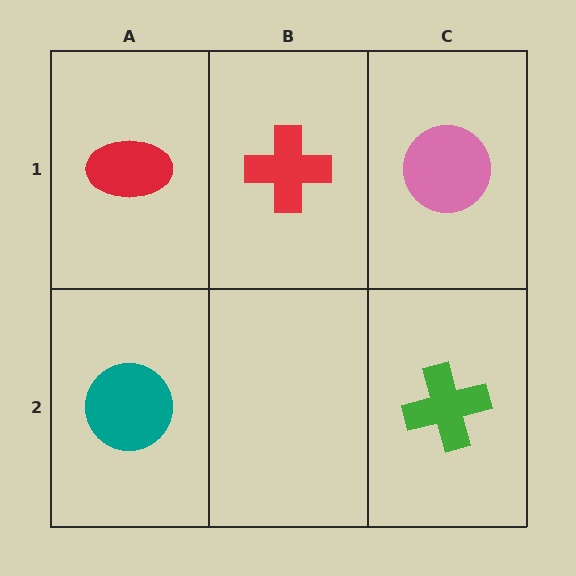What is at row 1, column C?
A pink circle.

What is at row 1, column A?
A red ellipse.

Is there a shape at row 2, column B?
No, that cell is empty.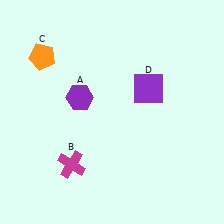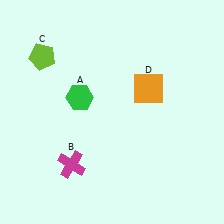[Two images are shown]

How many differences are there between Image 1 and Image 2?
There are 3 differences between the two images.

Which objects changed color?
A changed from purple to green. C changed from orange to lime. D changed from purple to orange.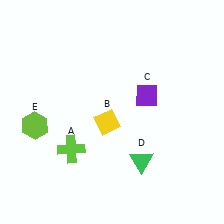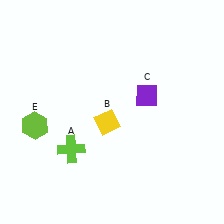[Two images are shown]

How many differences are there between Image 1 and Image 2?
There is 1 difference between the two images.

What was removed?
The green triangle (D) was removed in Image 2.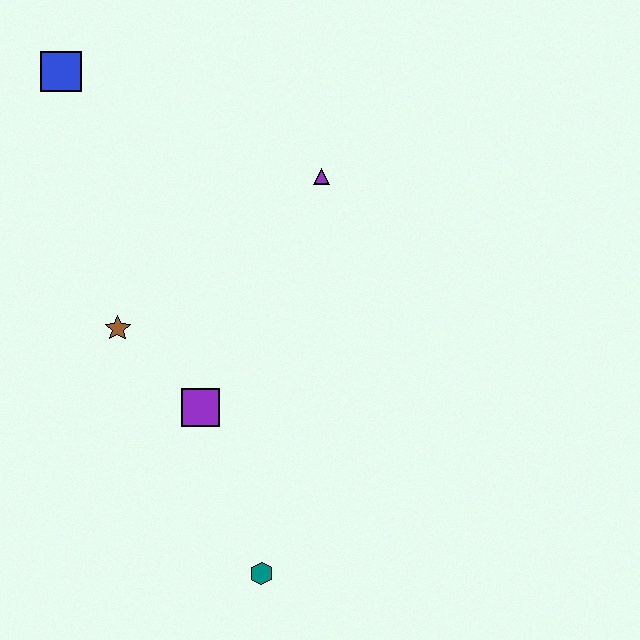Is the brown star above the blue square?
No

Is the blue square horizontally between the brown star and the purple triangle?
No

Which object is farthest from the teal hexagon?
The blue square is farthest from the teal hexagon.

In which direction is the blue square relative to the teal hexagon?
The blue square is above the teal hexagon.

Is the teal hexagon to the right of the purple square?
Yes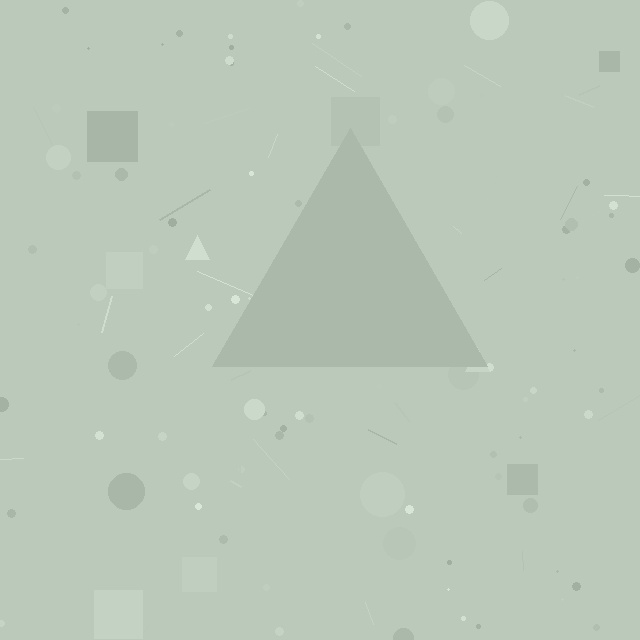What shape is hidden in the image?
A triangle is hidden in the image.